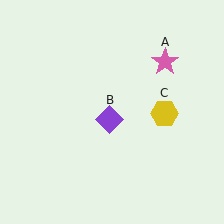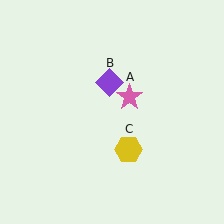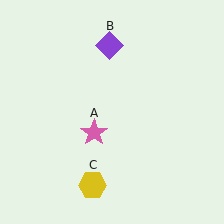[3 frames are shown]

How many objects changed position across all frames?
3 objects changed position: pink star (object A), purple diamond (object B), yellow hexagon (object C).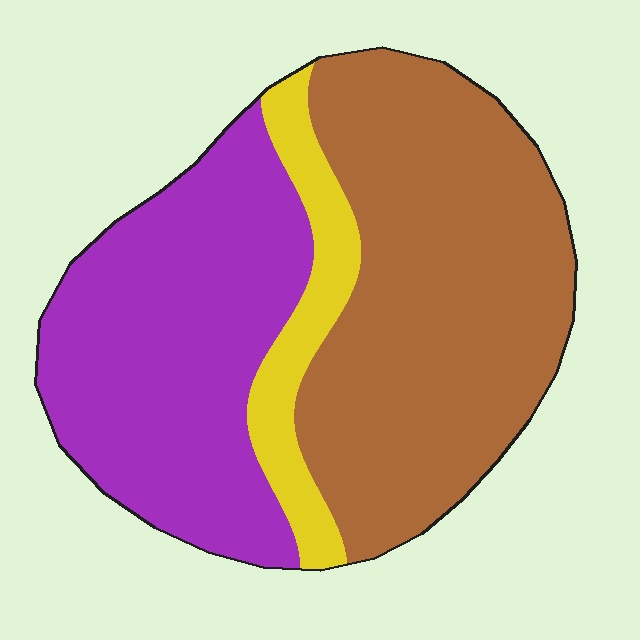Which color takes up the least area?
Yellow, at roughly 10%.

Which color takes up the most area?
Brown, at roughly 50%.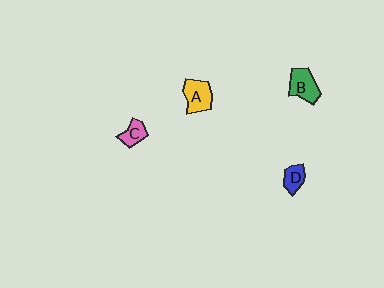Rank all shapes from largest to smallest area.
From largest to smallest: B (green), A (yellow), D (blue), C (pink).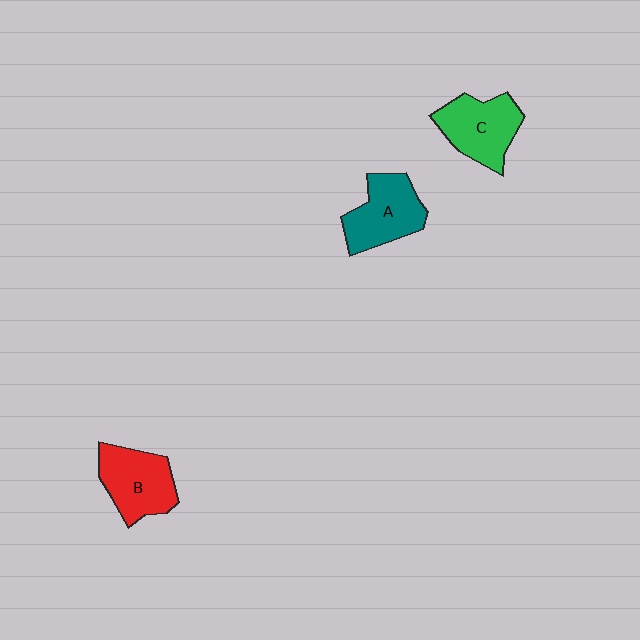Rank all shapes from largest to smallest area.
From largest to smallest: C (green), B (red), A (teal).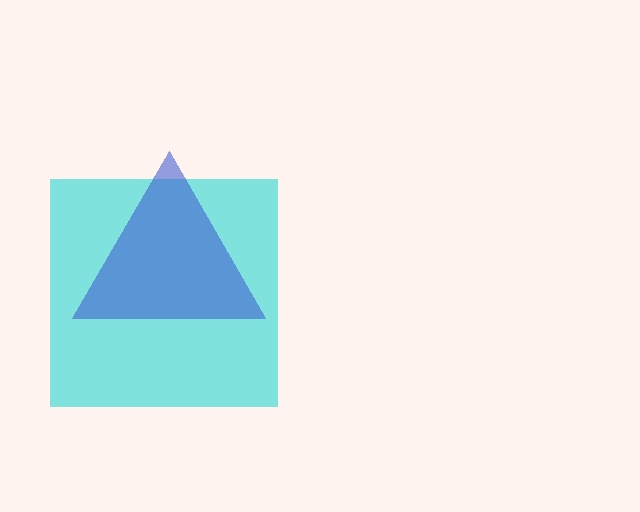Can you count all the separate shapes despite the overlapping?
Yes, there are 2 separate shapes.